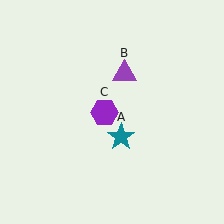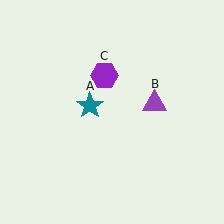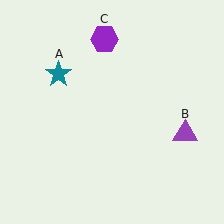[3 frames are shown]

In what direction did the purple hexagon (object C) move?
The purple hexagon (object C) moved up.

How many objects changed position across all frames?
3 objects changed position: teal star (object A), purple triangle (object B), purple hexagon (object C).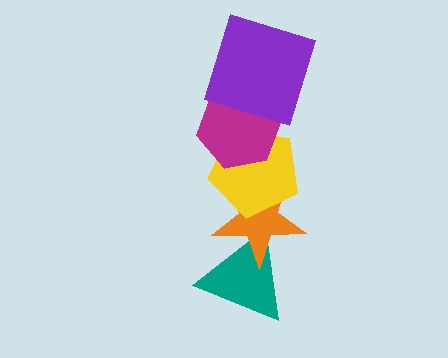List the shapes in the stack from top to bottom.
From top to bottom: the purple square, the magenta hexagon, the yellow pentagon, the orange star, the teal triangle.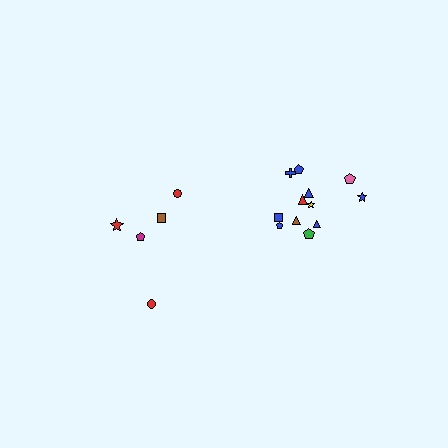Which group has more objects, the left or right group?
The right group.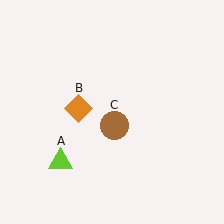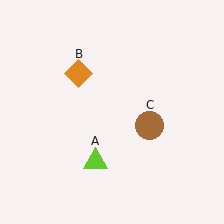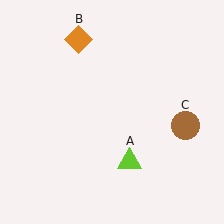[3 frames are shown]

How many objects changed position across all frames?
3 objects changed position: lime triangle (object A), orange diamond (object B), brown circle (object C).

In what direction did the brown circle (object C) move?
The brown circle (object C) moved right.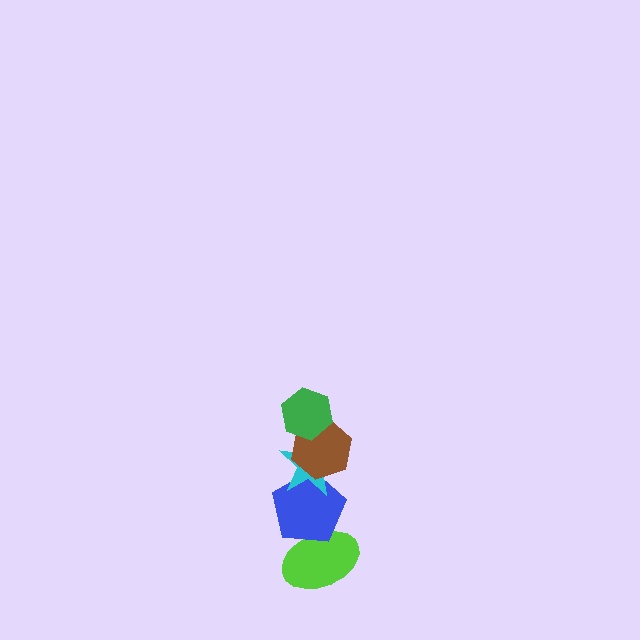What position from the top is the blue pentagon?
The blue pentagon is 4th from the top.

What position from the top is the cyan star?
The cyan star is 3rd from the top.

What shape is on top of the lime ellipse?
The blue pentagon is on top of the lime ellipse.